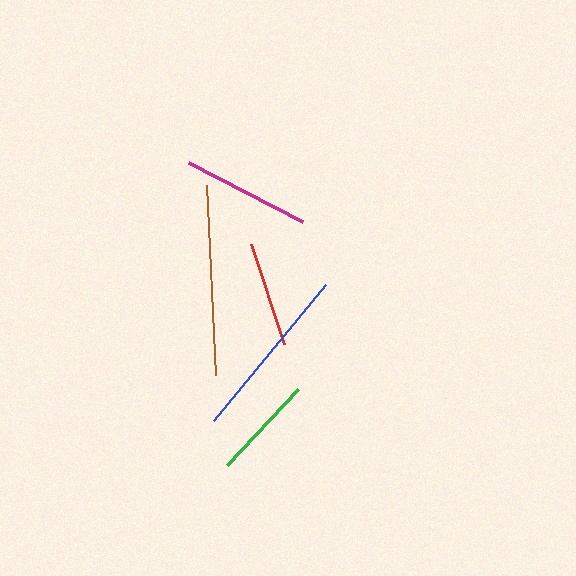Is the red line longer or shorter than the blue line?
The blue line is longer than the red line.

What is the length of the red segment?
The red segment is approximately 105 pixels long.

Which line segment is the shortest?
The green line is the shortest at approximately 104 pixels.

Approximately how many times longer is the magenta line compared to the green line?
The magenta line is approximately 1.2 times the length of the green line.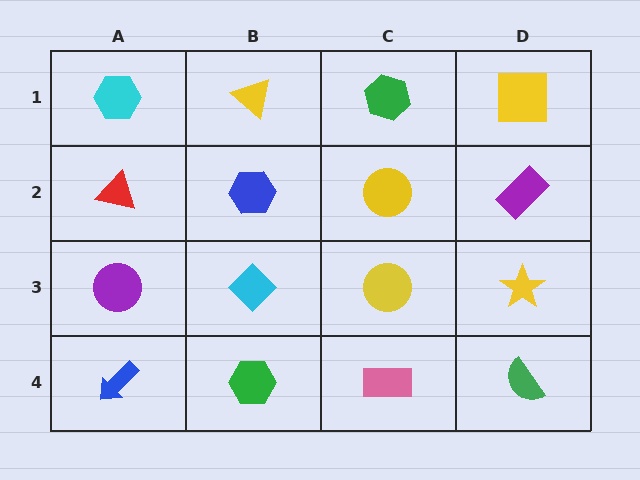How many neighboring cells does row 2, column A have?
3.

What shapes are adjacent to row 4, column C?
A yellow circle (row 3, column C), a green hexagon (row 4, column B), a green semicircle (row 4, column D).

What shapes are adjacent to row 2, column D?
A yellow square (row 1, column D), a yellow star (row 3, column D), a yellow circle (row 2, column C).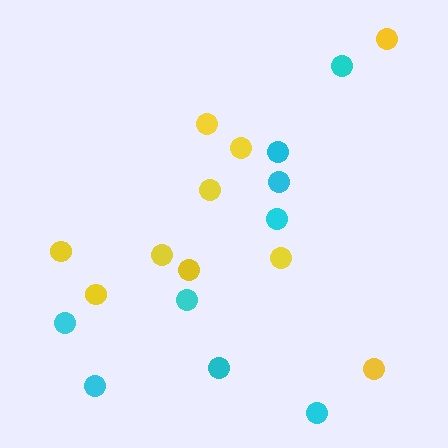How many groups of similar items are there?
There are 2 groups: one group of yellow circles (10) and one group of cyan circles (9).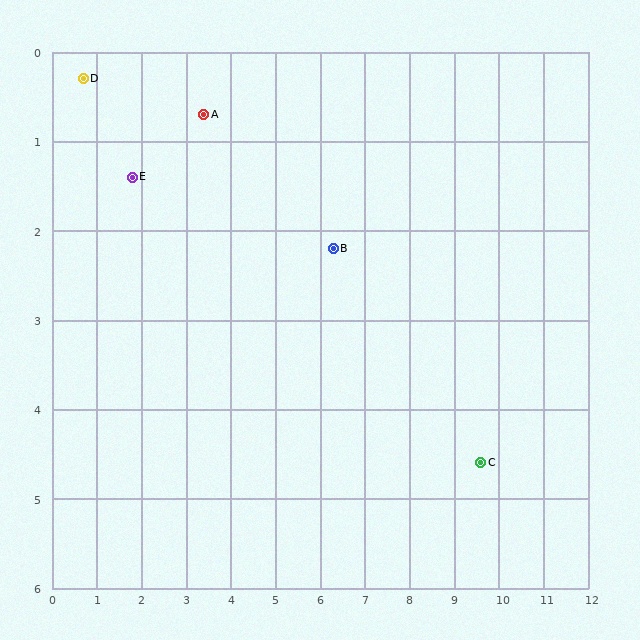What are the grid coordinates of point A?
Point A is at approximately (3.4, 0.7).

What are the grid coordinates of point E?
Point E is at approximately (1.8, 1.4).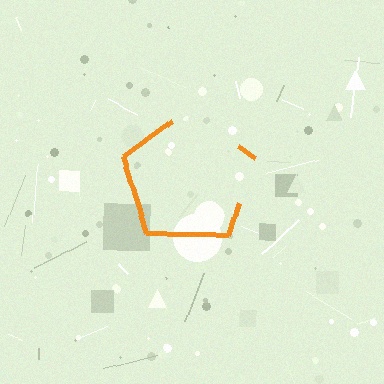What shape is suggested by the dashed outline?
The dashed outline suggests a pentagon.